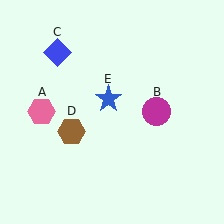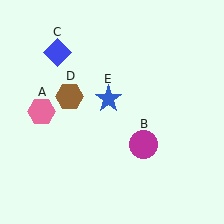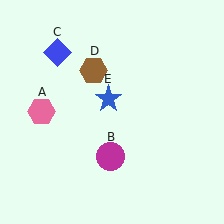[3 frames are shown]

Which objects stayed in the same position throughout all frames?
Pink hexagon (object A) and blue diamond (object C) and blue star (object E) remained stationary.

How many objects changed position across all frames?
2 objects changed position: magenta circle (object B), brown hexagon (object D).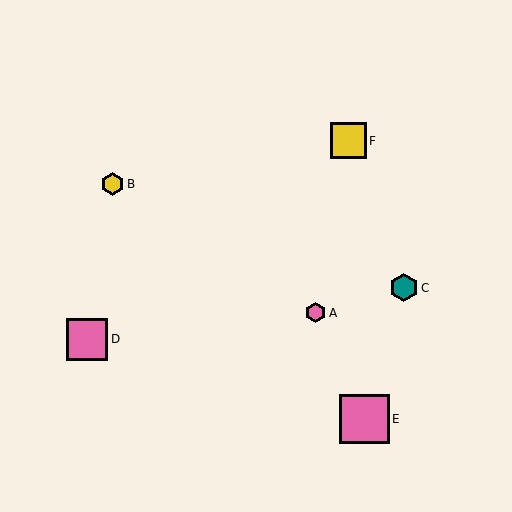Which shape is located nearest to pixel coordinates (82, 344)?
The pink square (labeled D) at (87, 339) is nearest to that location.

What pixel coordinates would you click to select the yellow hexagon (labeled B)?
Click at (112, 184) to select the yellow hexagon B.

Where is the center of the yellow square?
The center of the yellow square is at (349, 141).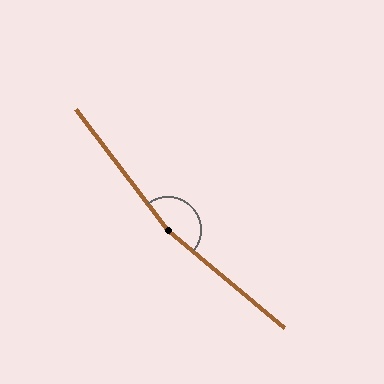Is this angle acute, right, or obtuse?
It is obtuse.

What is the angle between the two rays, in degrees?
Approximately 167 degrees.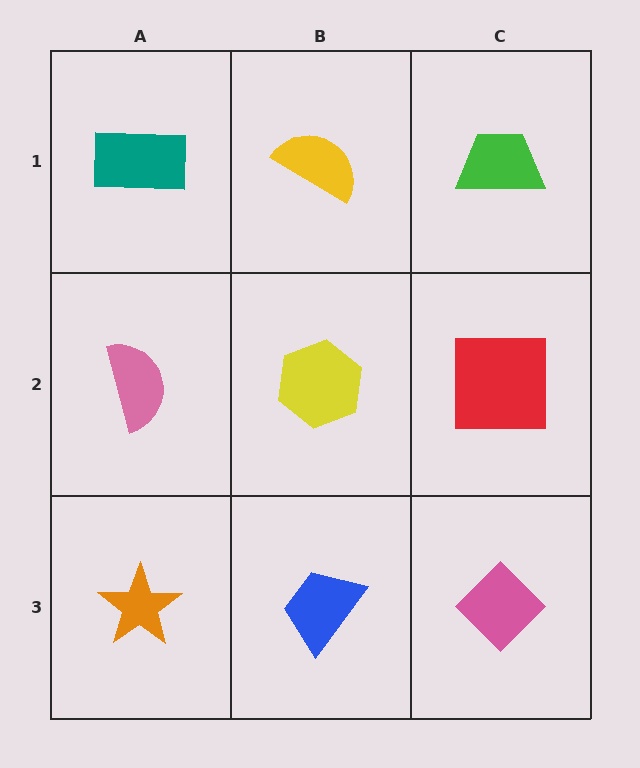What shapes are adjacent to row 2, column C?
A green trapezoid (row 1, column C), a pink diamond (row 3, column C), a yellow hexagon (row 2, column B).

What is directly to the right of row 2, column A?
A yellow hexagon.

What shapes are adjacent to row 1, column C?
A red square (row 2, column C), a yellow semicircle (row 1, column B).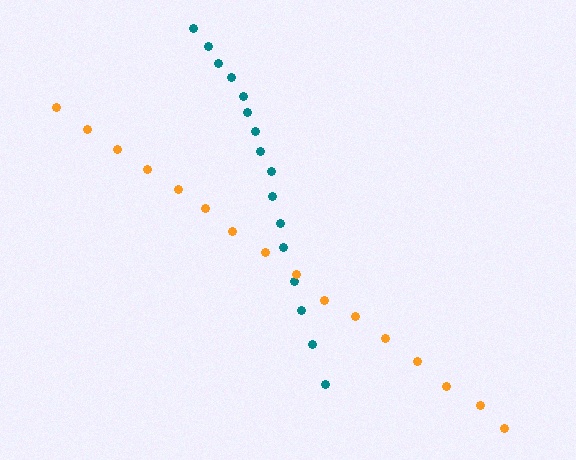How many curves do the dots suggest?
There are 2 distinct paths.